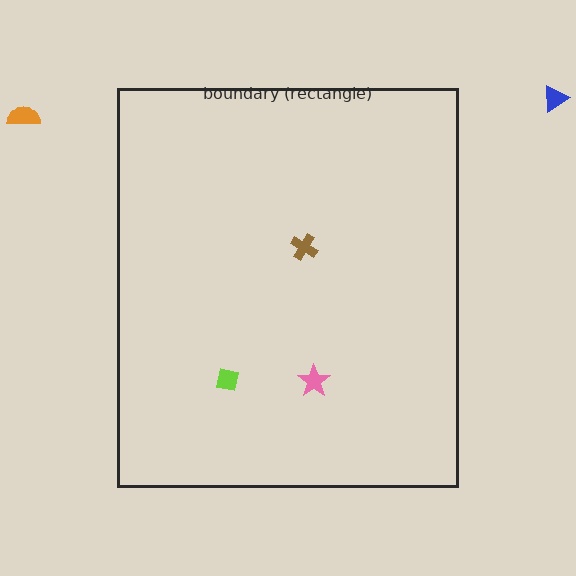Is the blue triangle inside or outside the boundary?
Outside.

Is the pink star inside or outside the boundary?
Inside.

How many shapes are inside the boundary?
3 inside, 2 outside.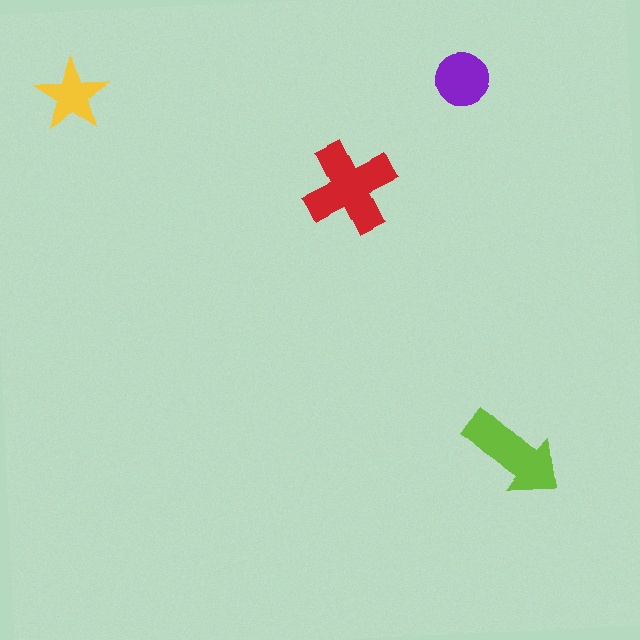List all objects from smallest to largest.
The yellow star, the purple circle, the lime arrow, the red cross.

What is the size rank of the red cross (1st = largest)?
1st.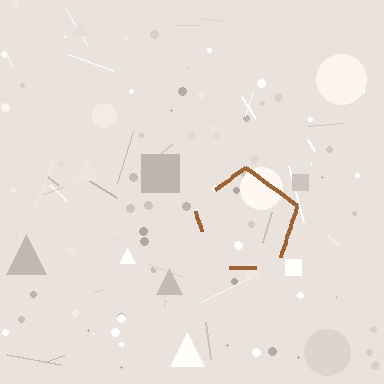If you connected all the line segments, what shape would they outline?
They would outline a pentagon.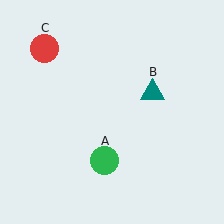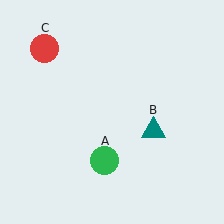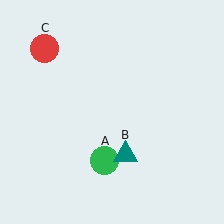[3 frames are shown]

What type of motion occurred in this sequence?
The teal triangle (object B) rotated clockwise around the center of the scene.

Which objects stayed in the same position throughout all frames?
Green circle (object A) and red circle (object C) remained stationary.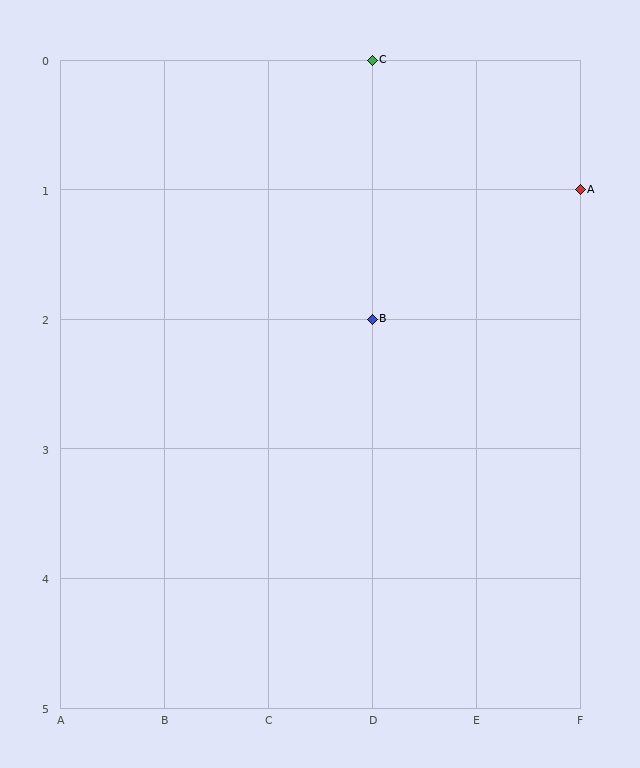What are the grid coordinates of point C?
Point C is at grid coordinates (D, 0).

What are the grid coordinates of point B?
Point B is at grid coordinates (D, 2).